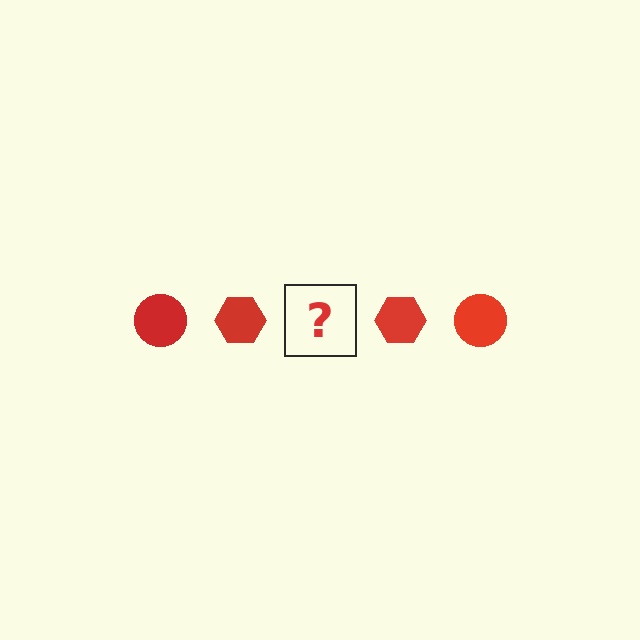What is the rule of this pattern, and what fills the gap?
The rule is that the pattern cycles through circle, hexagon shapes in red. The gap should be filled with a red circle.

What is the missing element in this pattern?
The missing element is a red circle.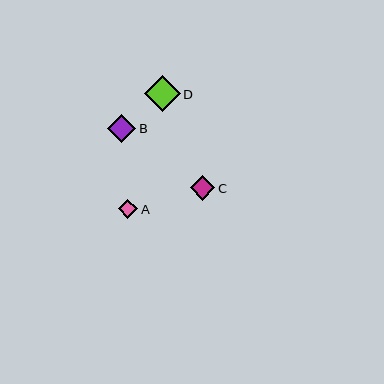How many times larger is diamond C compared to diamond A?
Diamond C is approximately 1.3 times the size of diamond A.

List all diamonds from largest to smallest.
From largest to smallest: D, B, C, A.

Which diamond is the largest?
Diamond D is the largest with a size of approximately 36 pixels.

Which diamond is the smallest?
Diamond A is the smallest with a size of approximately 20 pixels.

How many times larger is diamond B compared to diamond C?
Diamond B is approximately 1.1 times the size of diamond C.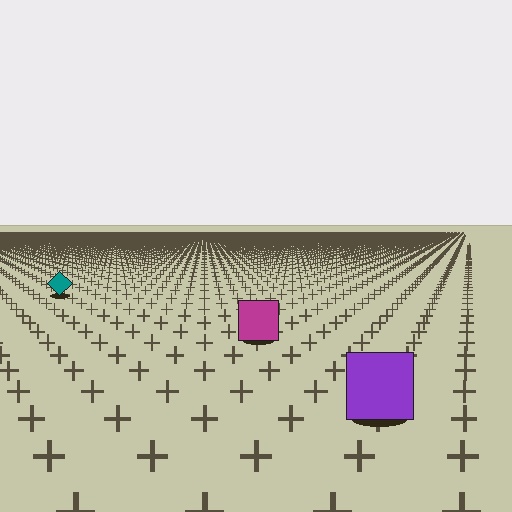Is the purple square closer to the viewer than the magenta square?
Yes. The purple square is closer — you can tell from the texture gradient: the ground texture is coarser near it.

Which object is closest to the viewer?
The purple square is closest. The texture marks near it are larger and more spread out.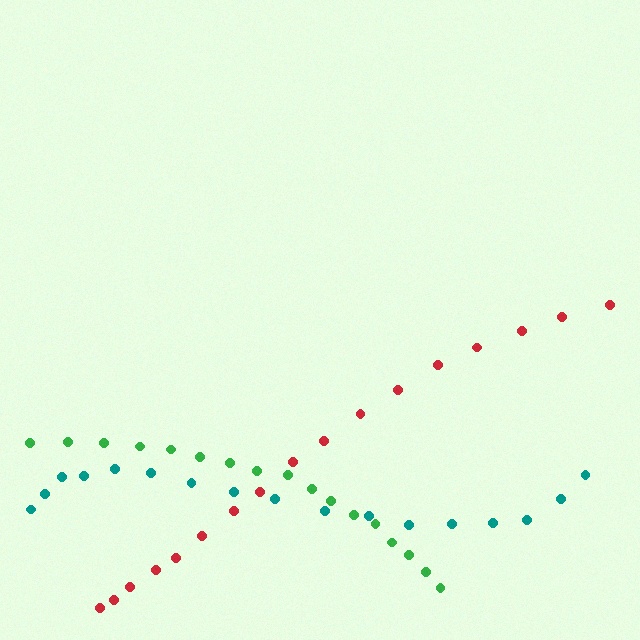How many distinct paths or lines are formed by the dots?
There are 3 distinct paths.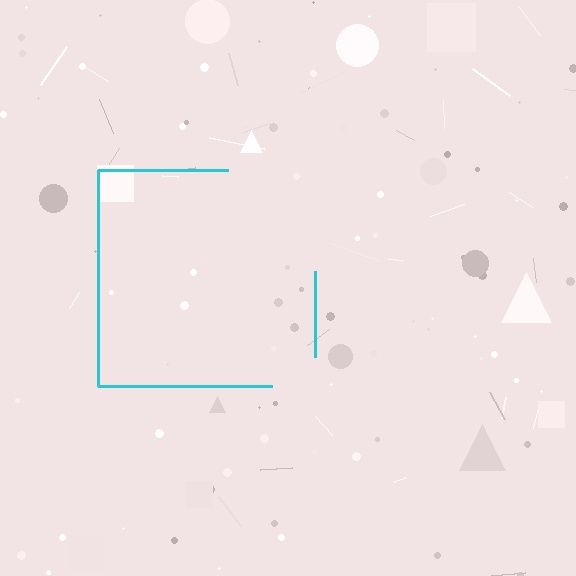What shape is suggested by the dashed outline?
The dashed outline suggests a square.